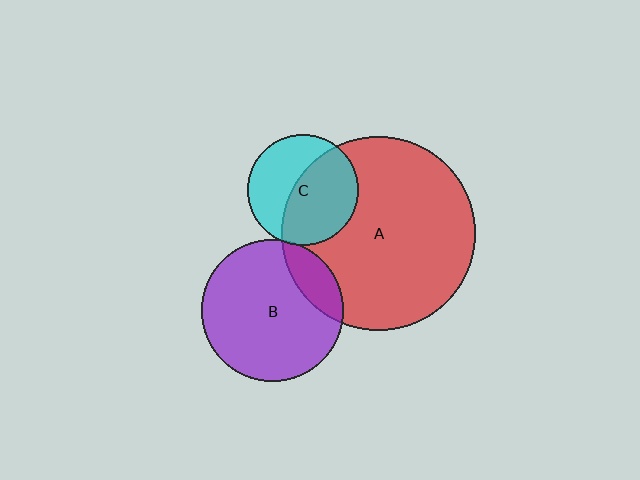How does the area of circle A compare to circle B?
Approximately 1.9 times.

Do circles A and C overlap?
Yes.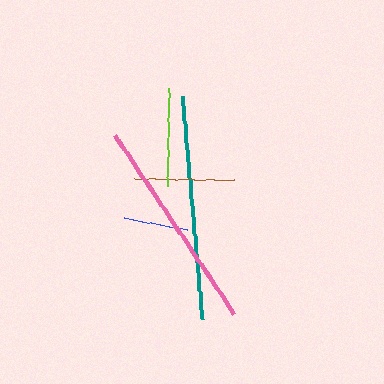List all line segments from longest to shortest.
From longest to shortest: teal, pink, brown, lime, blue.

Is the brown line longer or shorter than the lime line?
The brown line is longer than the lime line.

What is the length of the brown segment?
The brown segment is approximately 100 pixels long.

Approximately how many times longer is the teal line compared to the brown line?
The teal line is approximately 2.2 times the length of the brown line.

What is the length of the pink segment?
The pink segment is approximately 215 pixels long.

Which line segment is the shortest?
The blue line is the shortest at approximately 64 pixels.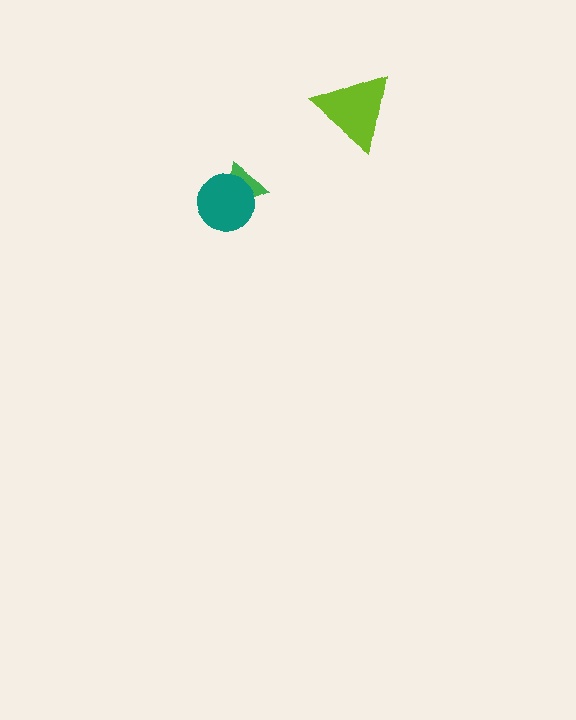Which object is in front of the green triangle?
The teal circle is in front of the green triangle.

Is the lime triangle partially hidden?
No, no other shape covers it.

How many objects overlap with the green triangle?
1 object overlaps with the green triangle.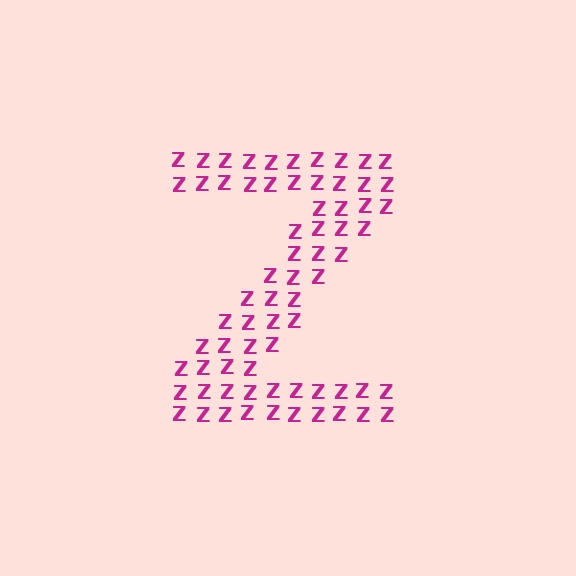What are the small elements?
The small elements are letter Z's.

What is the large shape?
The large shape is the letter Z.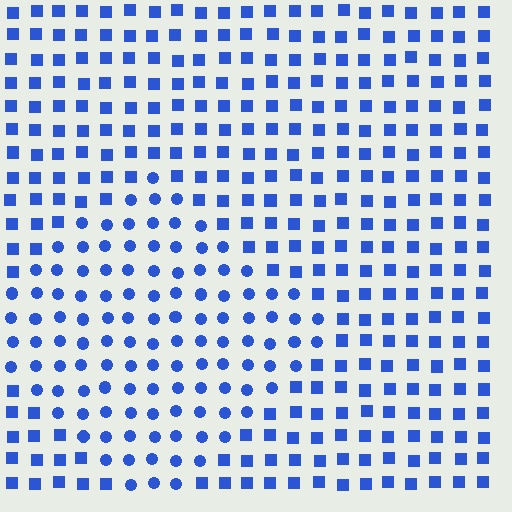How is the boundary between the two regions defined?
The boundary is defined by a change in element shape: circles inside vs. squares outside. All elements share the same color and spacing.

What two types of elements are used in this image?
The image uses circles inside the diamond region and squares outside it.